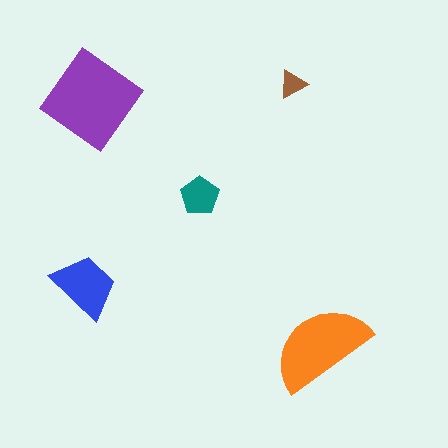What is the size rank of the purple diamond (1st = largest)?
1st.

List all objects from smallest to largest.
The brown triangle, the teal pentagon, the blue trapezoid, the orange semicircle, the purple diamond.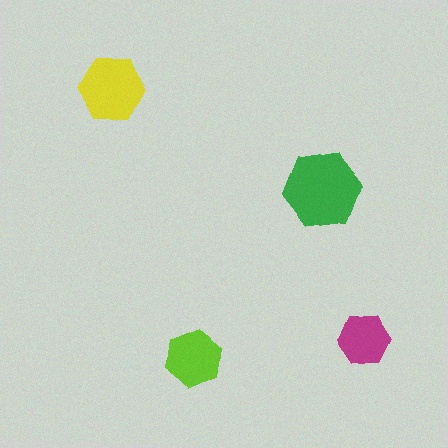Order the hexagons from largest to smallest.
the green one, the yellow one, the lime one, the magenta one.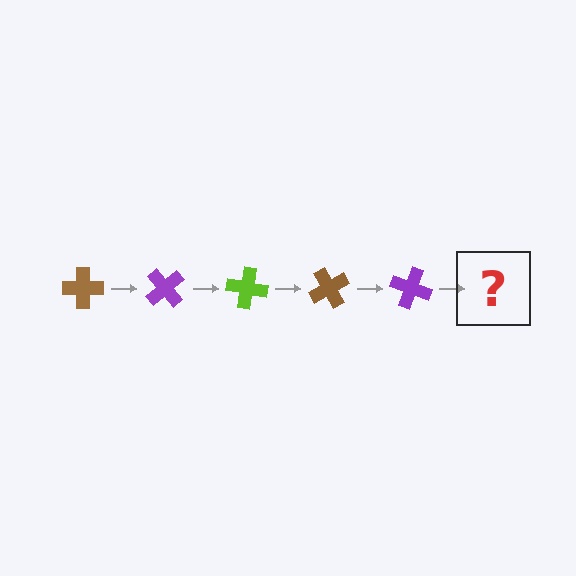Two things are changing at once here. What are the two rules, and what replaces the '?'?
The two rules are that it rotates 50 degrees each step and the color cycles through brown, purple, and lime. The '?' should be a lime cross, rotated 250 degrees from the start.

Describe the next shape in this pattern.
It should be a lime cross, rotated 250 degrees from the start.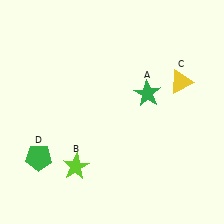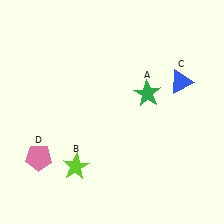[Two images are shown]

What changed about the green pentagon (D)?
In Image 1, D is green. In Image 2, it changed to pink.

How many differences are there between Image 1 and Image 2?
There are 2 differences between the two images.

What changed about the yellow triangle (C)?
In Image 1, C is yellow. In Image 2, it changed to blue.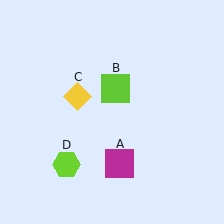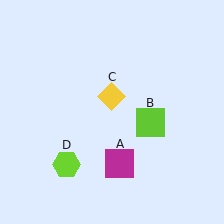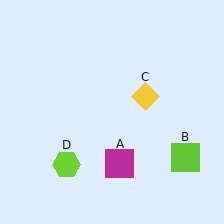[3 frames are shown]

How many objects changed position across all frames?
2 objects changed position: lime square (object B), yellow diamond (object C).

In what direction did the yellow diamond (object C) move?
The yellow diamond (object C) moved right.